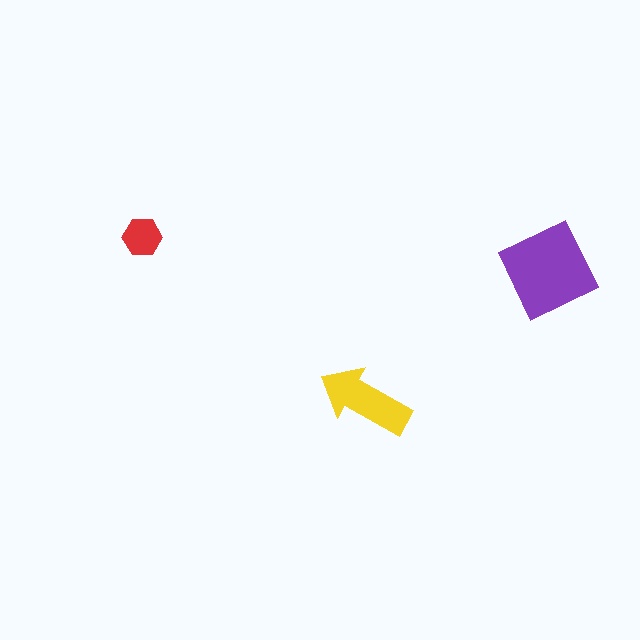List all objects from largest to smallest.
The purple square, the yellow arrow, the red hexagon.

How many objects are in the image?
There are 3 objects in the image.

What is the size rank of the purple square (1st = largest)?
1st.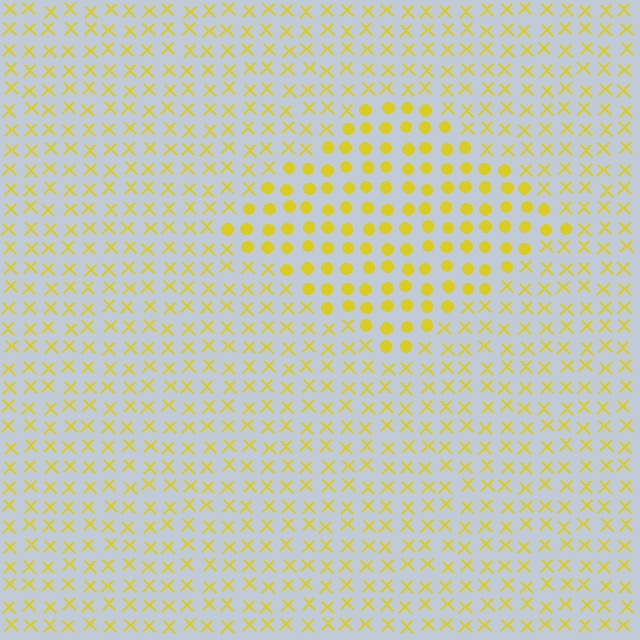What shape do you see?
I see a diamond.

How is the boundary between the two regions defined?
The boundary is defined by a change in element shape: circles inside vs. X marks outside. All elements share the same color and spacing.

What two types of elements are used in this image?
The image uses circles inside the diamond region and X marks outside it.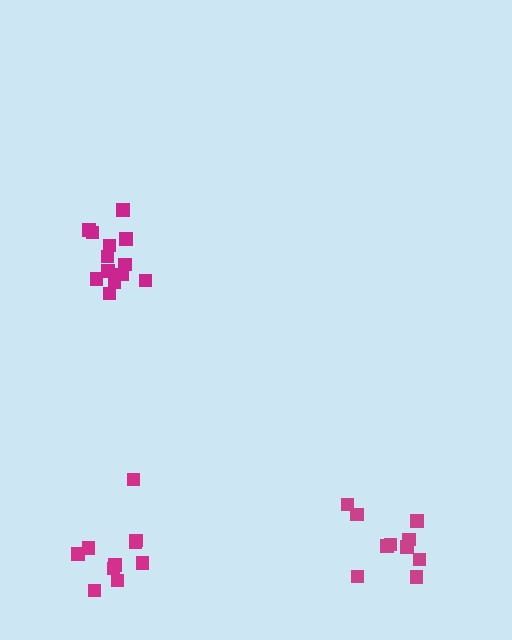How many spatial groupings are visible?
There are 3 spatial groupings.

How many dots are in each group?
Group 1: 10 dots, Group 2: 13 dots, Group 3: 10 dots (33 total).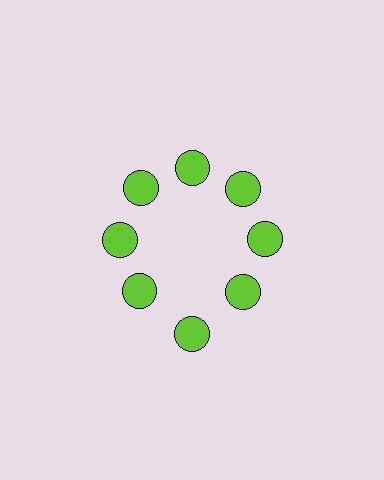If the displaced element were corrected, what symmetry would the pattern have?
It would have 8-fold rotational symmetry — the pattern would map onto itself every 45 degrees.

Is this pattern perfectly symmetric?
No. The 8 lime circles are arranged in a ring, but one element near the 6 o'clock position is pushed outward from the center, breaking the 8-fold rotational symmetry.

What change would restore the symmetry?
The symmetry would be restored by moving it inward, back onto the ring so that all 8 circles sit at equal angles and equal distance from the center.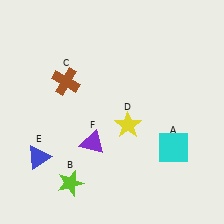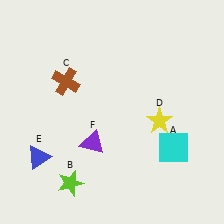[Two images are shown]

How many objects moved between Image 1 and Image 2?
1 object moved between the two images.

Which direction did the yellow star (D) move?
The yellow star (D) moved right.